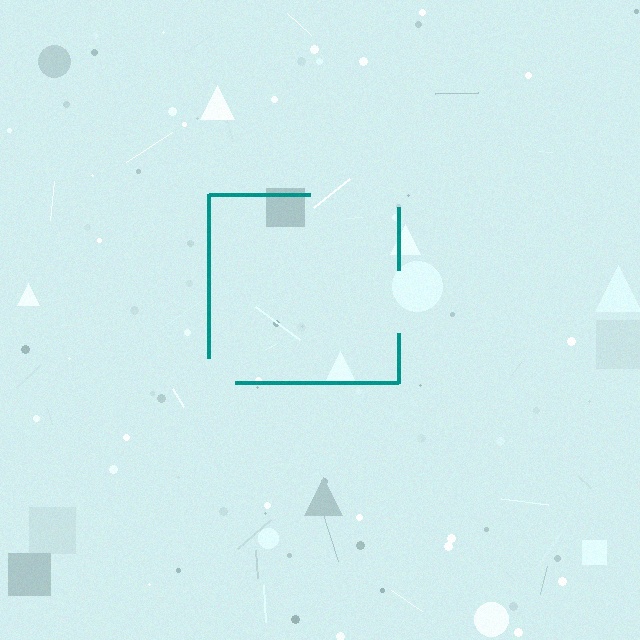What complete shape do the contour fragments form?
The contour fragments form a square.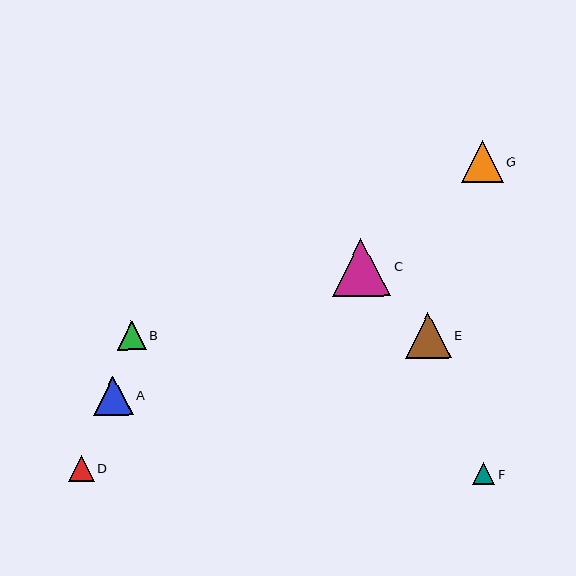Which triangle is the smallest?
Triangle F is the smallest with a size of approximately 22 pixels.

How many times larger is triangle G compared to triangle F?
Triangle G is approximately 1.9 times the size of triangle F.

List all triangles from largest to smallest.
From largest to smallest: C, E, G, A, B, D, F.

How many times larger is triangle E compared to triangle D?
Triangle E is approximately 1.8 times the size of triangle D.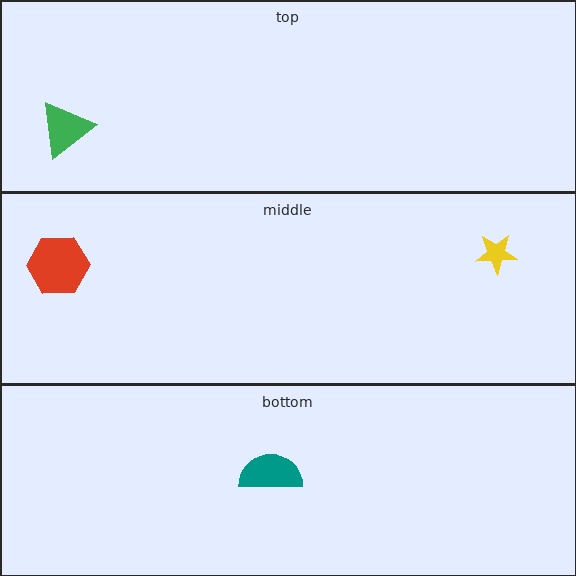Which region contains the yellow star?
The middle region.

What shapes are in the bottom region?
The teal semicircle.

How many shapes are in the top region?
1.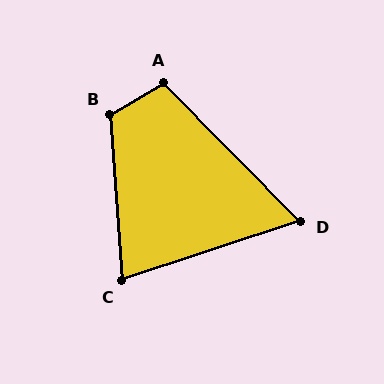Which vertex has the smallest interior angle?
D, at approximately 63 degrees.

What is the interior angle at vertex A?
Approximately 104 degrees (obtuse).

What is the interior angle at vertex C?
Approximately 76 degrees (acute).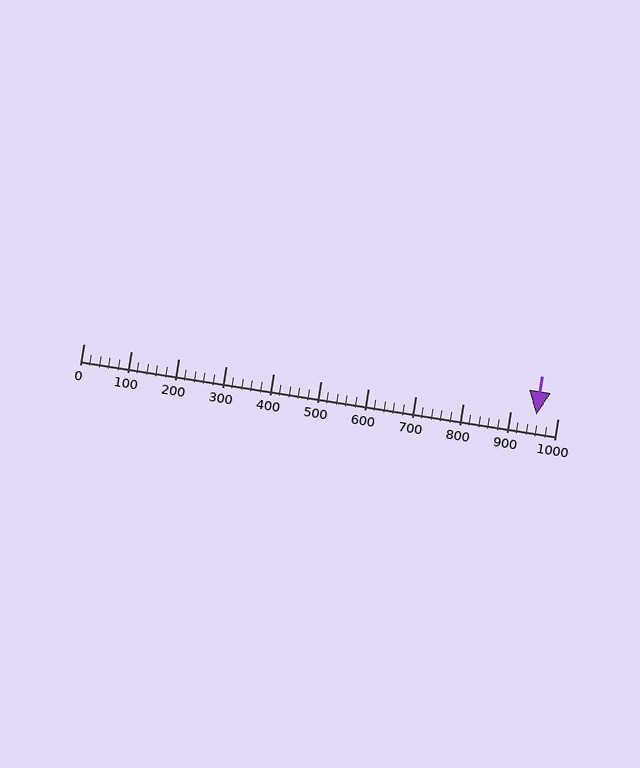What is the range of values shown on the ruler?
The ruler shows values from 0 to 1000.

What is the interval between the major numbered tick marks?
The major tick marks are spaced 100 units apart.